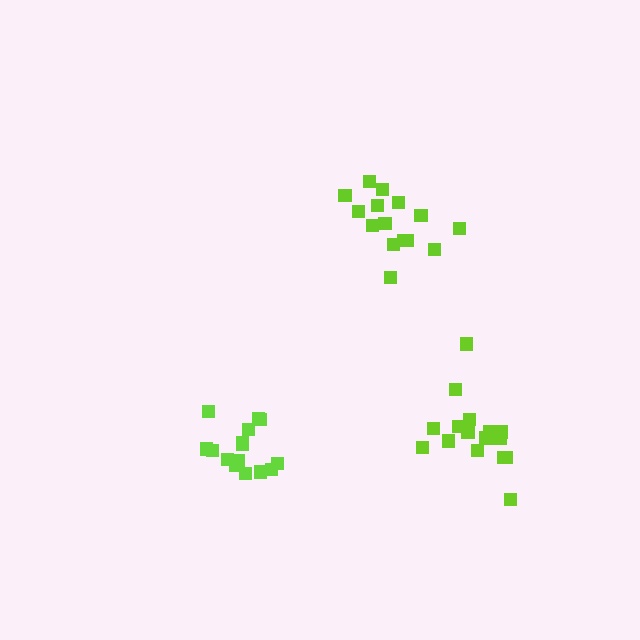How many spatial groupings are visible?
There are 3 spatial groupings.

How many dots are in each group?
Group 1: 15 dots, Group 2: 15 dots, Group 3: 16 dots (46 total).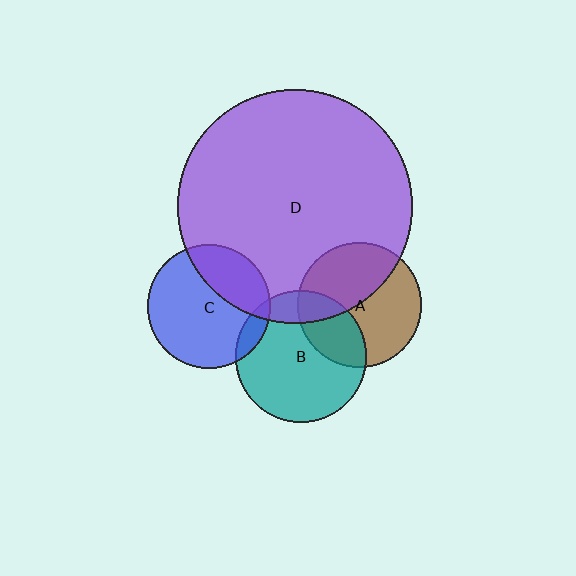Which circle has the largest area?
Circle D (purple).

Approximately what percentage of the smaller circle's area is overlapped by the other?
Approximately 30%.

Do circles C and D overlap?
Yes.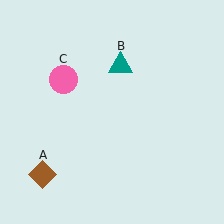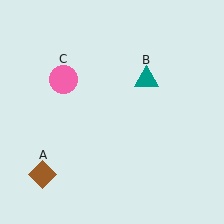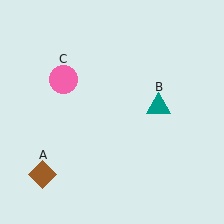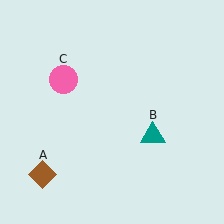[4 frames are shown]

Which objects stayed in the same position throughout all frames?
Brown diamond (object A) and pink circle (object C) remained stationary.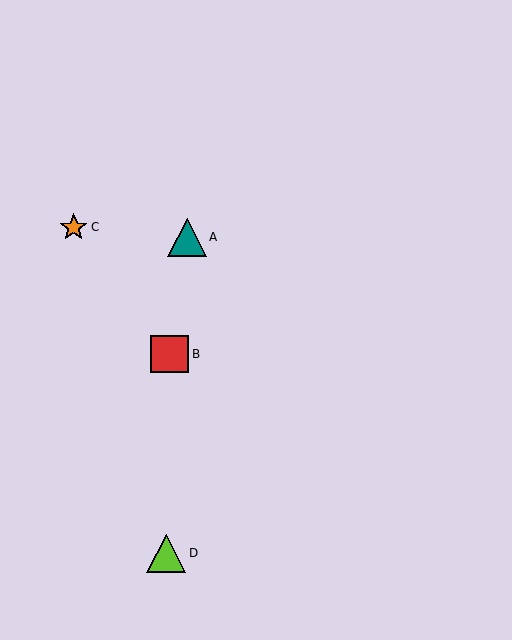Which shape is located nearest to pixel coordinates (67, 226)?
The orange star (labeled C) at (74, 227) is nearest to that location.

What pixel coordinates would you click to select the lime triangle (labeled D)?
Click at (166, 553) to select the lime triangle D.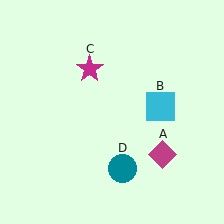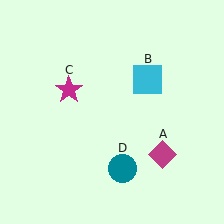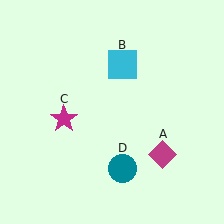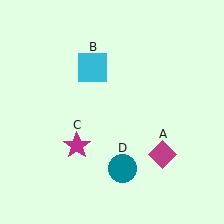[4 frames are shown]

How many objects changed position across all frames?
2 objects changed position: cyan square (object B), magenta star (object C).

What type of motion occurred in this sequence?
The cyan square (object B), magenta star (object C) rotated counterclockwise around the center of the scene.